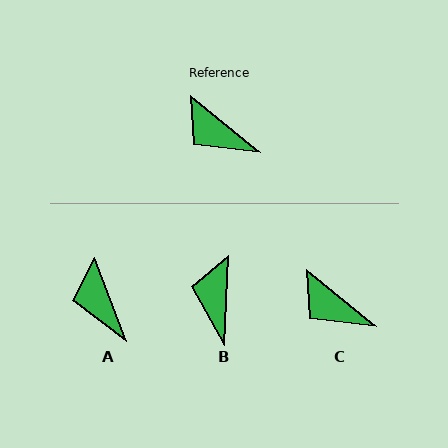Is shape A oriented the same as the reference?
No, it is off by about 30 degrees.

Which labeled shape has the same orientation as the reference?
C.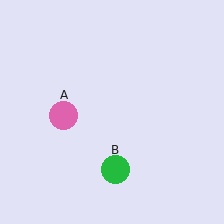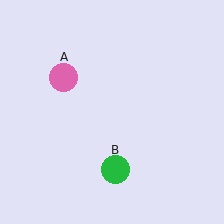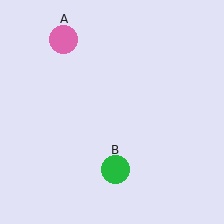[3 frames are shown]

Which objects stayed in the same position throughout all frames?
Green circle (object B) remained stationary.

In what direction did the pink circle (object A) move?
The pink circle (object A) moved up.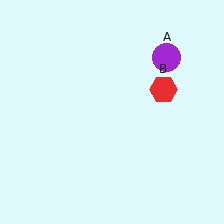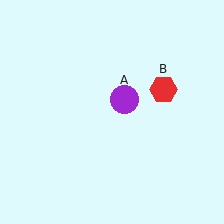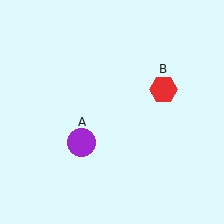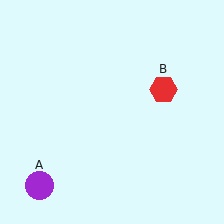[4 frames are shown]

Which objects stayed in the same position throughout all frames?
Red hexagon (object B) remained stationary.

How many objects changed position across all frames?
1 object changed position: purple circle (object A).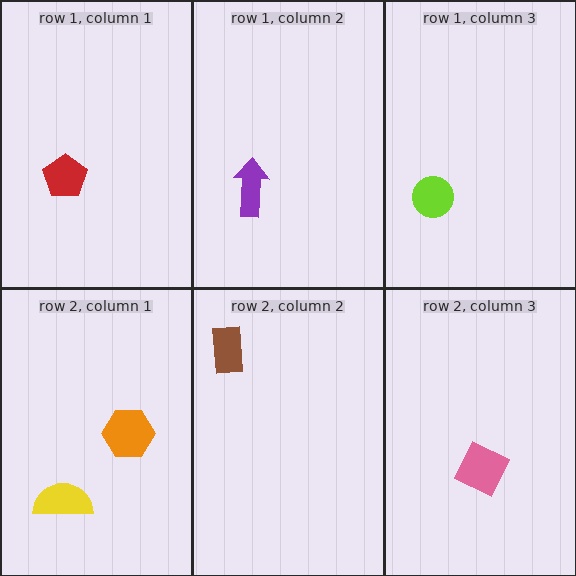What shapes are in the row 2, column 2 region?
The brown rectangle.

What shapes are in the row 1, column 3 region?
The lime circle.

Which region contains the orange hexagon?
The row 2, column 1 region.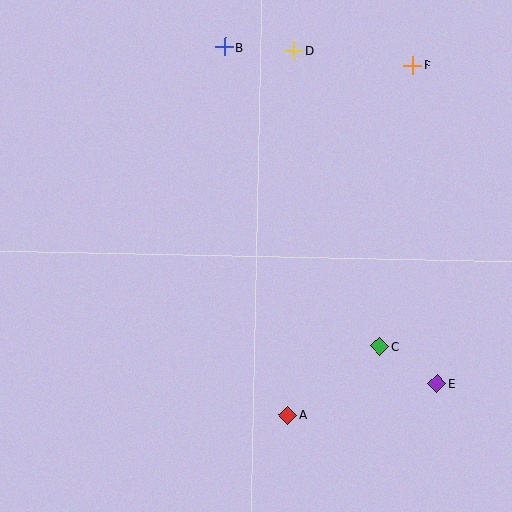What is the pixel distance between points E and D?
The distance between E and D is 363 pixels.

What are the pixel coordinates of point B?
Point B is at (225, 47).